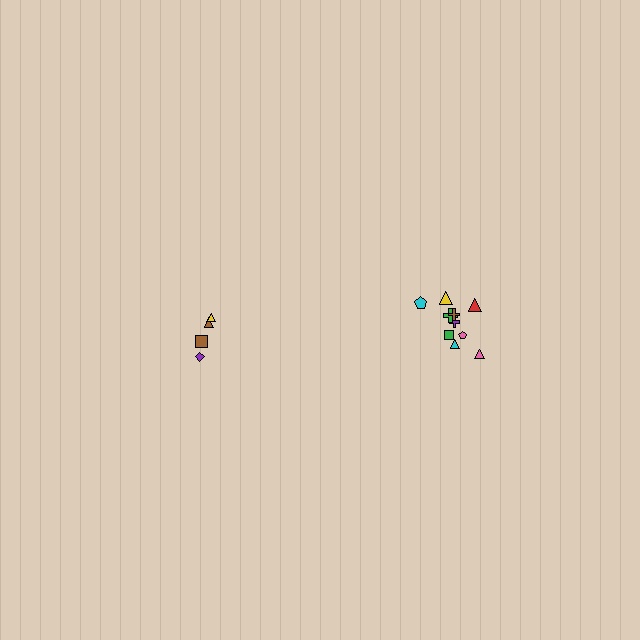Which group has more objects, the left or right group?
The right group.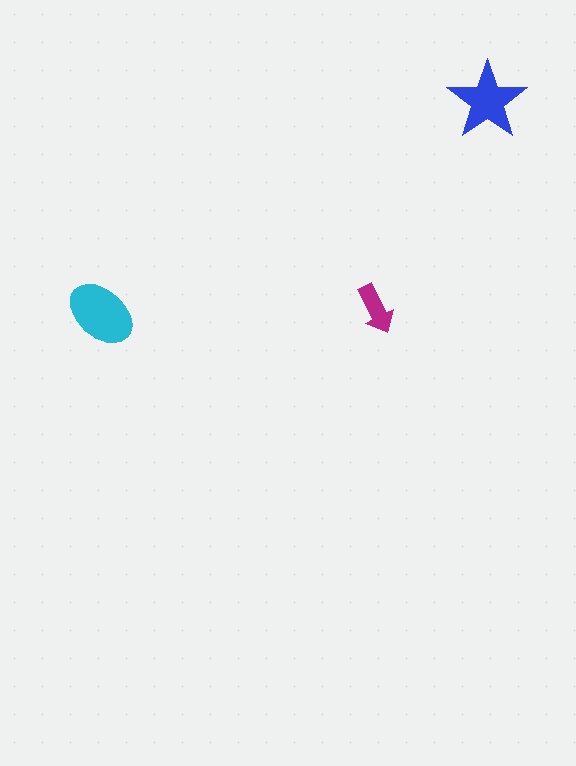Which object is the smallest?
The magenta arrow.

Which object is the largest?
The cyan ellipse.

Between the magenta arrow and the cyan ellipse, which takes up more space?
The cyan ellipse.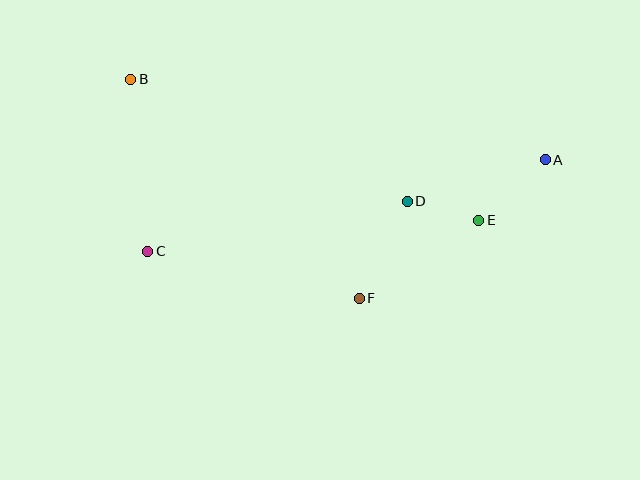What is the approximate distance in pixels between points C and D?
The distance between C and D is approximately 264 pixels.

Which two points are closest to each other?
Points D and E are closest to each other.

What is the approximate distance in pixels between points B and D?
The distance between B and D is approximately 302 pixels.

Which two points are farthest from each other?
Points A and B are farthest from each other.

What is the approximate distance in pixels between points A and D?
The distance between A and D is approximately 144 pixels.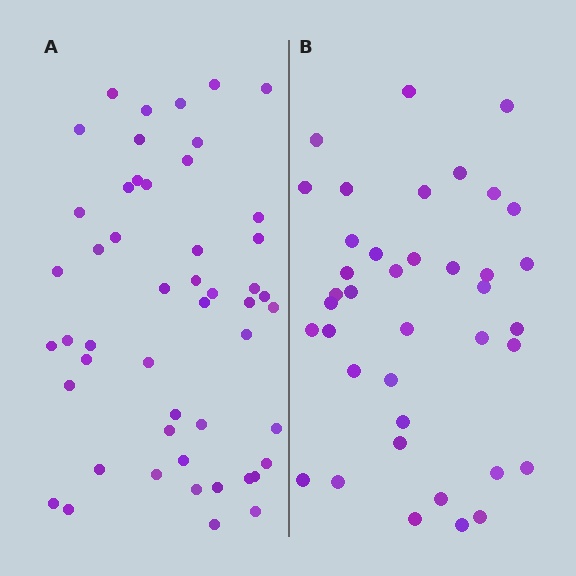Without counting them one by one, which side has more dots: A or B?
Region A (the left region) has more dots.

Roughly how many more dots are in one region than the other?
Region A has roughly 12 or so more dots than region B.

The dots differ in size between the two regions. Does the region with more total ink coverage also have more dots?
No. Region B has more total ink coverage because its dots are larger, but region A actually contains more individual dots. Total area can be misleading — the number of items is what matters here.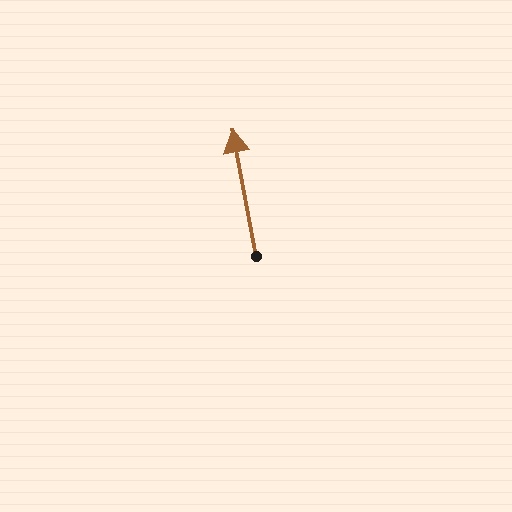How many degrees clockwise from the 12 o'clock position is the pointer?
Approximately 349 degrees.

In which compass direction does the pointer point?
North.